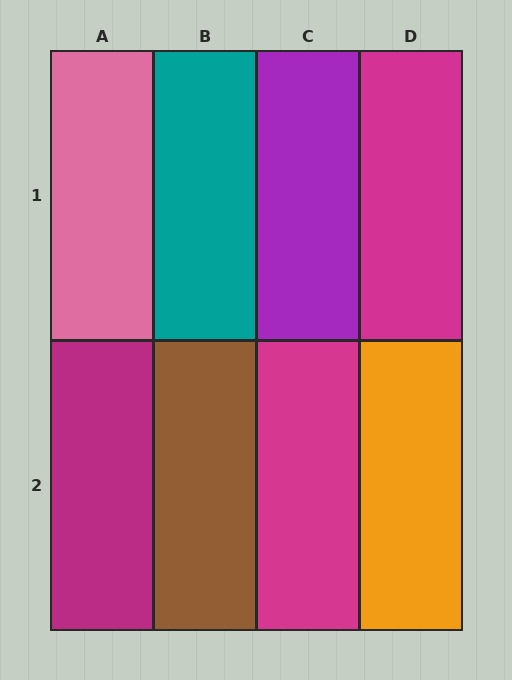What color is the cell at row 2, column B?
Brown.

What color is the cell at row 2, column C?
Magenta.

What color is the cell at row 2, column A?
Magenta.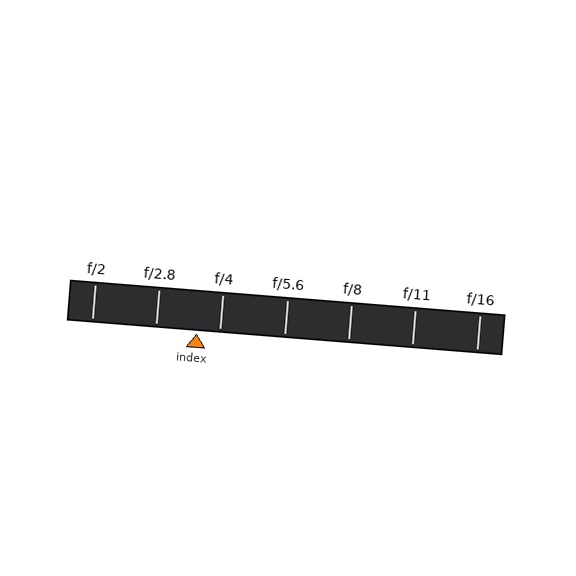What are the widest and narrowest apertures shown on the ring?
The widest aperture shown is f/2 and the narrowest is f/16.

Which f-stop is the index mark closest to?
The index mark is closest to f/4.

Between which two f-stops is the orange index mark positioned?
The index mark is between f/2.8 and f/4.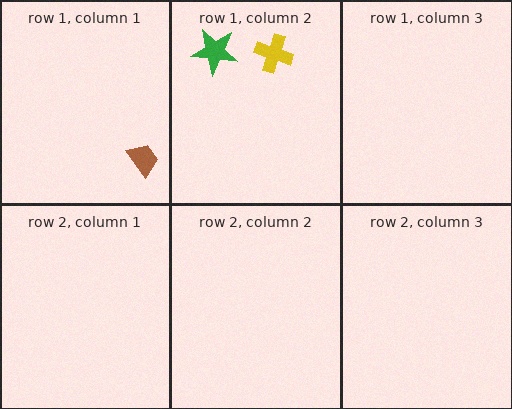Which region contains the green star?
The row 1, column 2 region.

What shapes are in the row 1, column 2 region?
The yellow cross, the green star.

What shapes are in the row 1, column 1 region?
The brown trapezoid.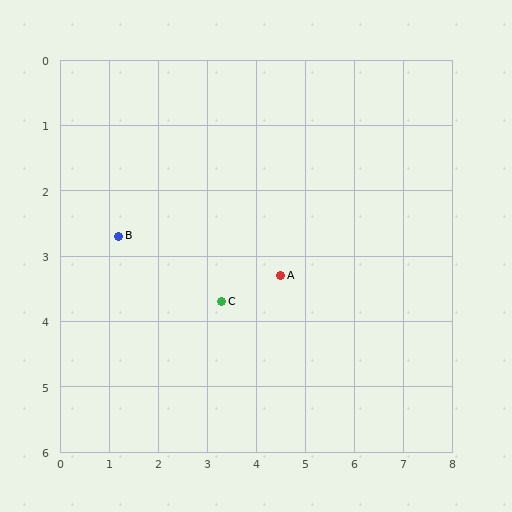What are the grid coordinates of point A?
Point A is at approximately (4.5, 3.3).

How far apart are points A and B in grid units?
Points A and B are about 3.4 grid units apart.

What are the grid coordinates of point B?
Point B is at approximately (1.2, 2.7).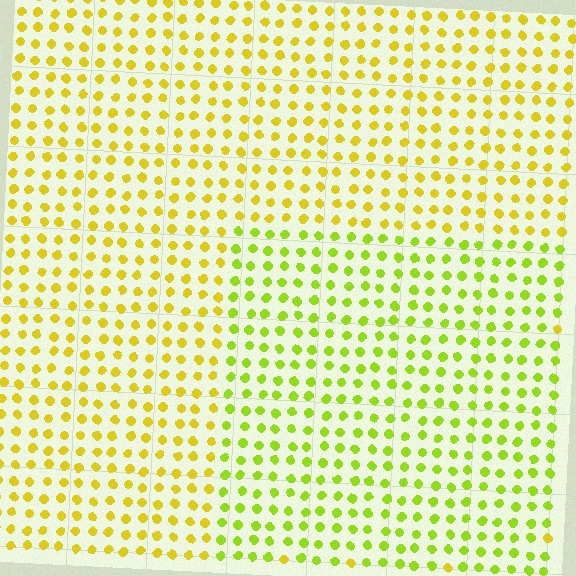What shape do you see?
I see a rectangle.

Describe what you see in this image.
The image is filled with small yellow elements in a uniform arrangement. A rectangle-shaped region is visible where the elements are tinted to a slightly different hue, forming a subtle color boundary.